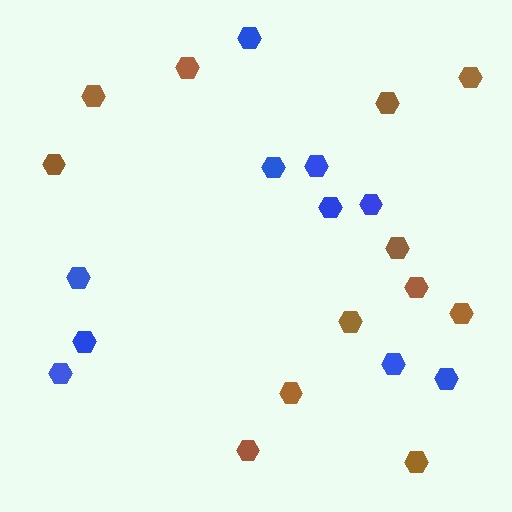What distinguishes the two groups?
There are 2 groups: one group of blue hexagons (10) and one group of brown hexagons (12).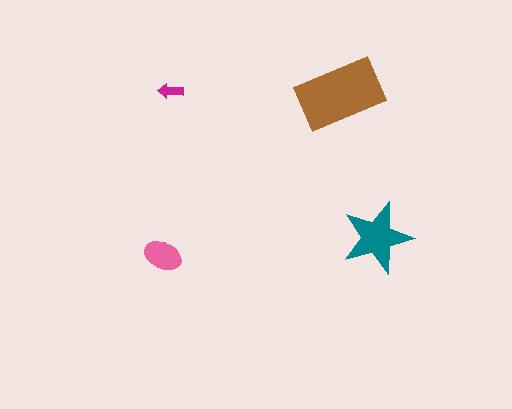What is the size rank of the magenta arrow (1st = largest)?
4th.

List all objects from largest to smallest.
The brown rectangle, the teal star, the pink ellipse, the magenta arrow.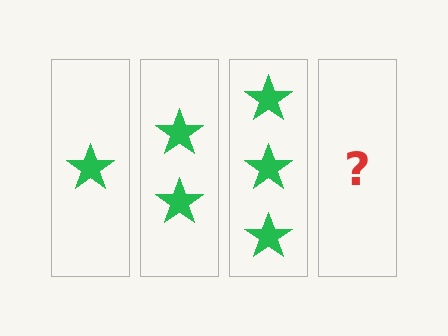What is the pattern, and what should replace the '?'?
The pattern is that each step adds one more star. The '?' should be 4 stars.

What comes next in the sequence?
The next element should be 4 stars.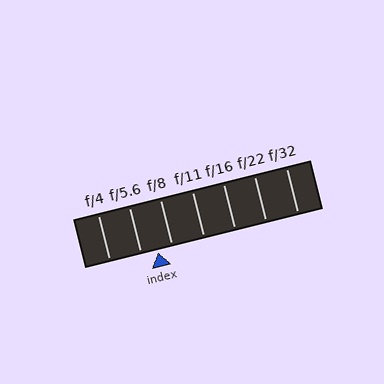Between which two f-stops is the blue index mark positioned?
The index mark is between f/5.6 and f/8.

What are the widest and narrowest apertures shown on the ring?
The widest aperture shown is f/4 and the narrowest is f/32.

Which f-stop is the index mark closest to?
The index mark is closest to f/8.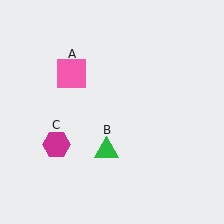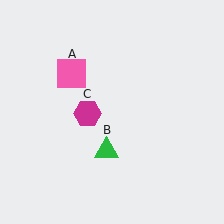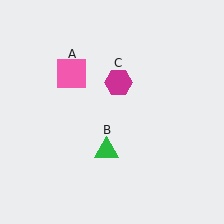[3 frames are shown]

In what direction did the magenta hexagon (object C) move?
The magenta hexagon (object C) moved up and to the right.